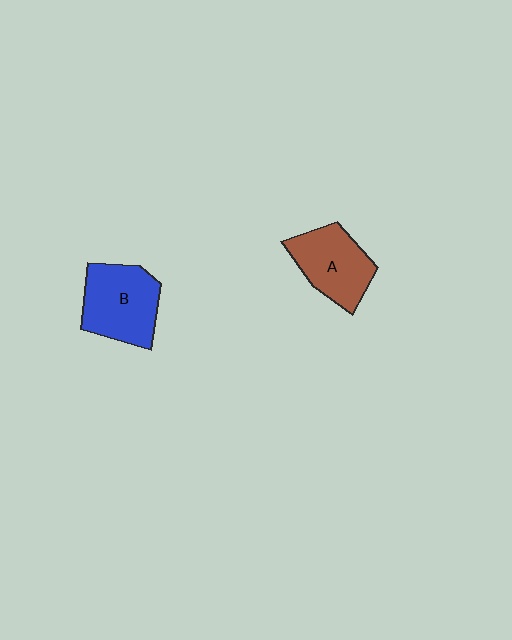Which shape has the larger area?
Shape B (blue).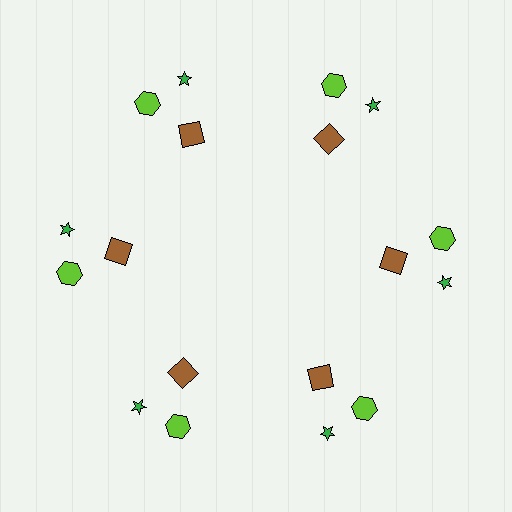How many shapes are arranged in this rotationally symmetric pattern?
There are 18 shapes, arranged in 6 groups of 3.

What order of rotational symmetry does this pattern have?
This pattern has 6-fold rotational symmetry.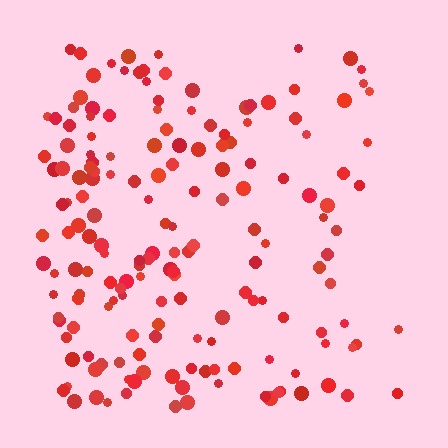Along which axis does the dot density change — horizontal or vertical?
Horizontal.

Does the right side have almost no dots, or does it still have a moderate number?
Still a moderate number, just noticeably fewer than the left.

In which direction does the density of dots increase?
From right to left, with the left side densest.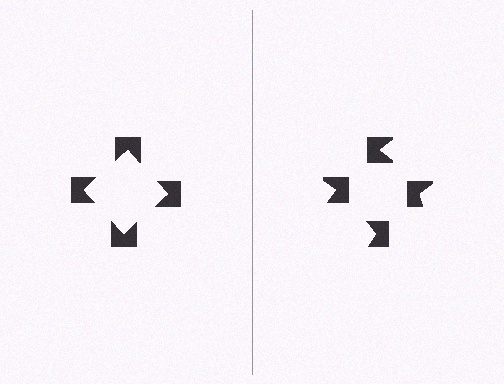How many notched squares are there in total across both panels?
8 — 4 on each side.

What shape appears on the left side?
An illusory square.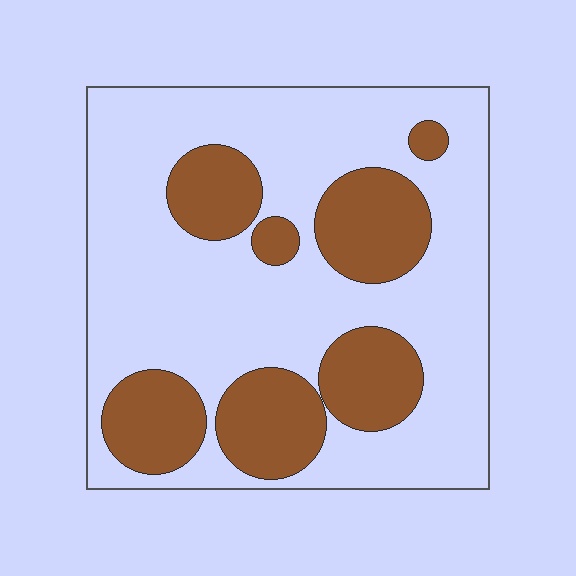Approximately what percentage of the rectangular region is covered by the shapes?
Approximately 30%.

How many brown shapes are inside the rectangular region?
7.